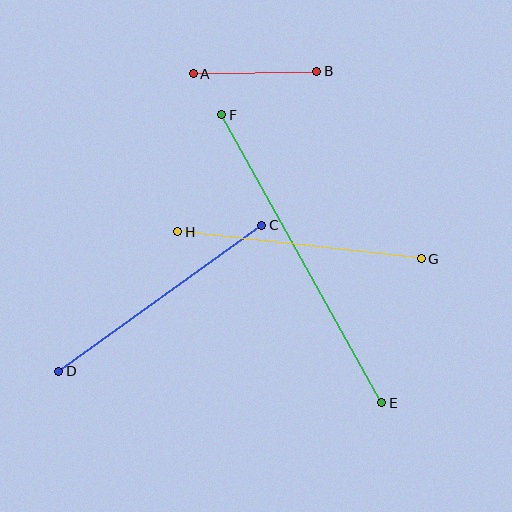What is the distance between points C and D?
The distance is approximately 250 pixels.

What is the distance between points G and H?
The distance is approximately 245 pixels.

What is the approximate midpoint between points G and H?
The midpoint is at approximately (299, 245) pixels.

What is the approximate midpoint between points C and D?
The midpoint is at approximately (160, 298) pixels.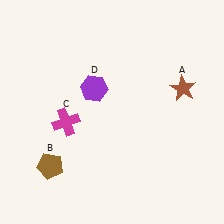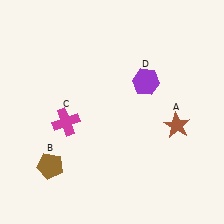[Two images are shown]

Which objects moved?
The objects that moved are: the brown star (A), the purple hexagon (D).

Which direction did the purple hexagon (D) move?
The purple hexagon (D) moved right.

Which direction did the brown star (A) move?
The brown star (A) moved down.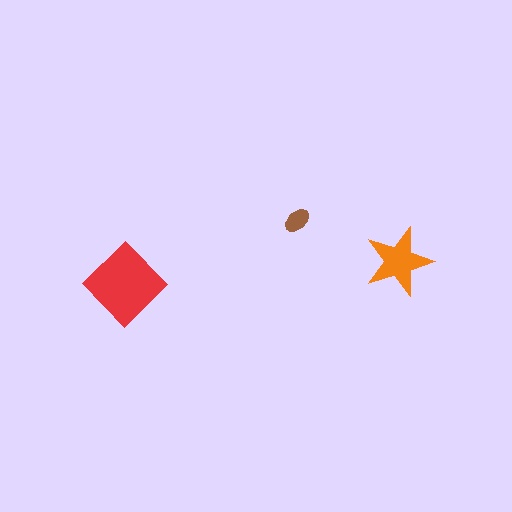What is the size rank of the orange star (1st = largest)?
2nd.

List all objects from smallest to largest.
The brown ellipse, the orange star, the red diamond.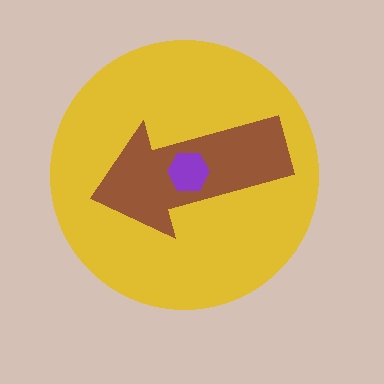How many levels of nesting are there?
3.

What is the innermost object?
The purple hexagon.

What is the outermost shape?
The yellow circle.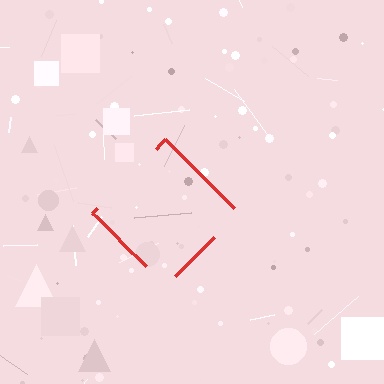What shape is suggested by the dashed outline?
The dashed outline suggests a diamond.